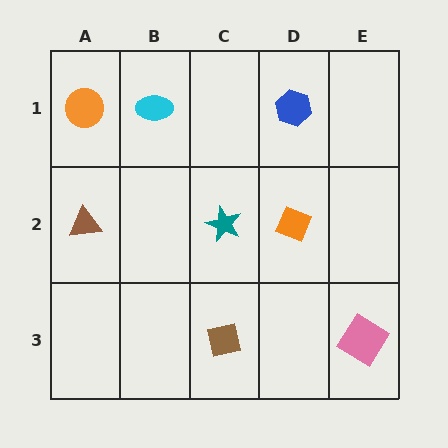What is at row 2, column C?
A teal star.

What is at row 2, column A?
A brown triangle.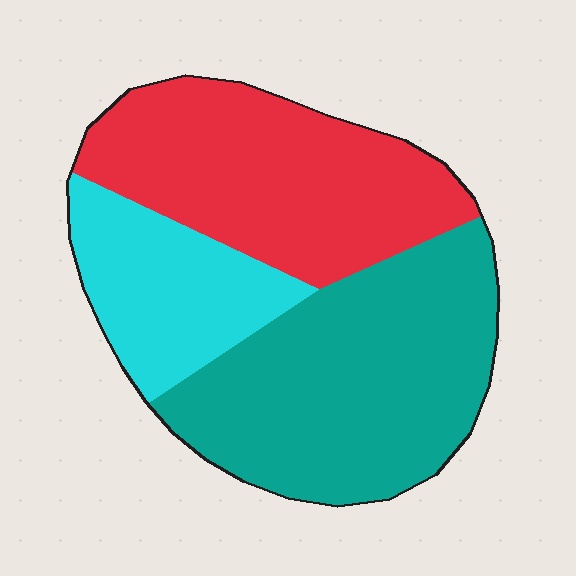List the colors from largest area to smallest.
From largest to smallest: teal, red, cyan.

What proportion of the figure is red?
Red takes up between a quarter and a half of the figure.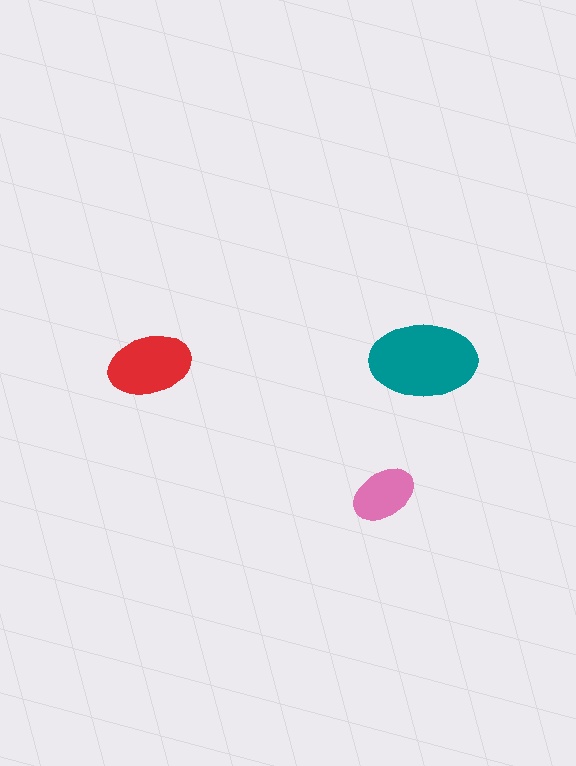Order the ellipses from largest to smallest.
the teal one, the red one, the pink one.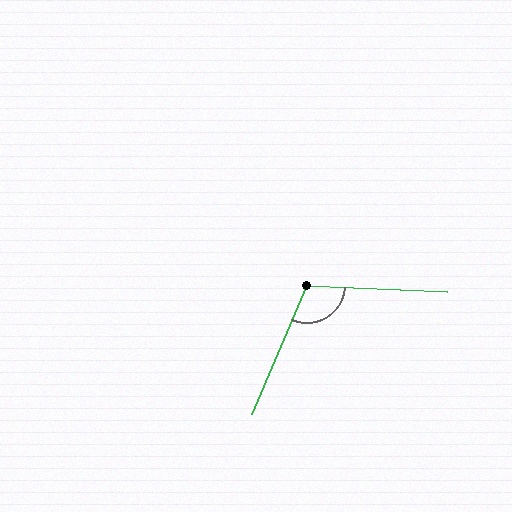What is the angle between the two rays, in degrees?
Approximately 111 degrees.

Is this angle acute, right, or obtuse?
It is obtuse.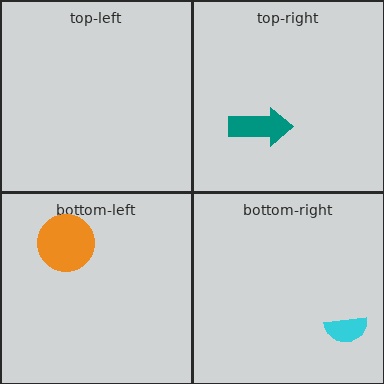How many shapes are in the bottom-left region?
1.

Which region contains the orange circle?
The bottom-left region.